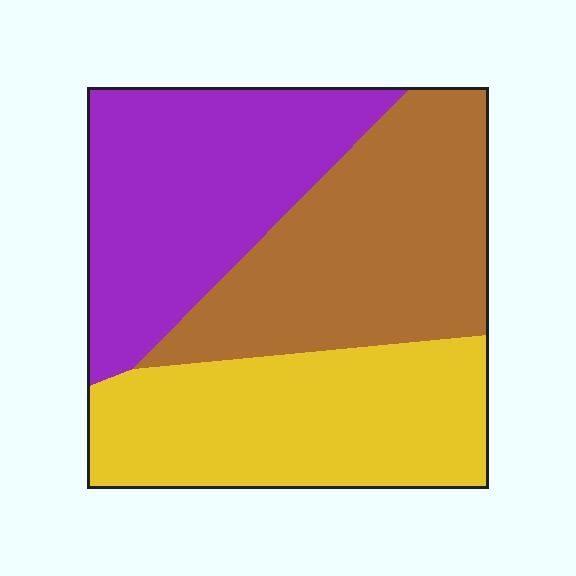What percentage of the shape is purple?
Purple covers around 35% of the shape.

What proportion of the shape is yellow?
Yellow covers about 35% of the shape.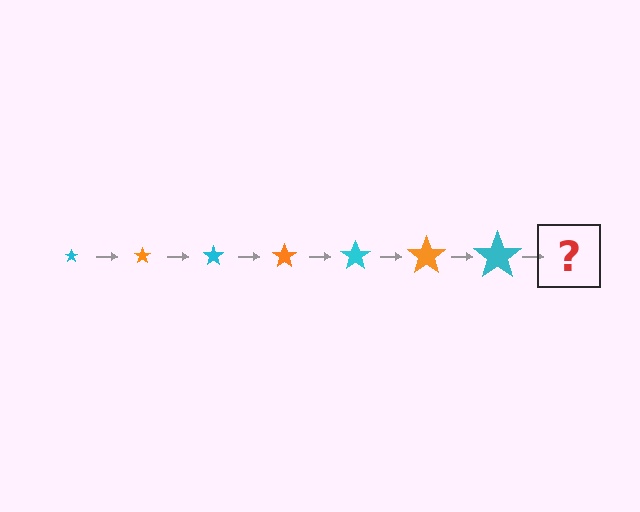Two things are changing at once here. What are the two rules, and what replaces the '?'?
The two rules are that the star grows larger each step and the color cycles through cyan and orange. The '?' should be an orange star, larger than the previous one.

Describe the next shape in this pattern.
It should be an orange star, larger than the previous one.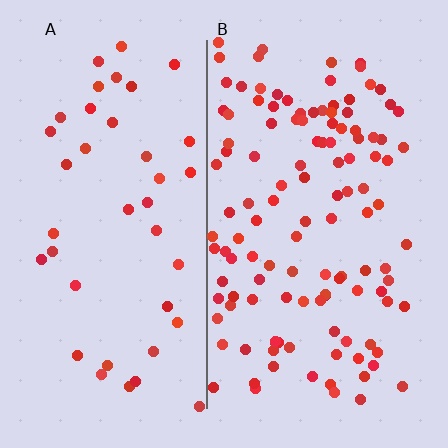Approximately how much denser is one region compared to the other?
Approximately 3.0× — region B over region A.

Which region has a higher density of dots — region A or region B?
B (the right).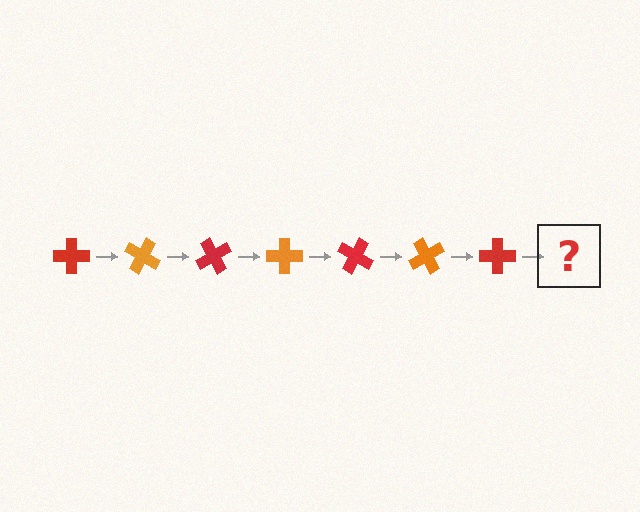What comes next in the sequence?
The next element should be an orange cross, rotated 210 degrees from the start.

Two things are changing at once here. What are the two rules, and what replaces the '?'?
The two rules are that it rotates 30 degrees each step and the color cycles through red and orange. The '?' should be an orange cross, rotated 210 degrees from the start.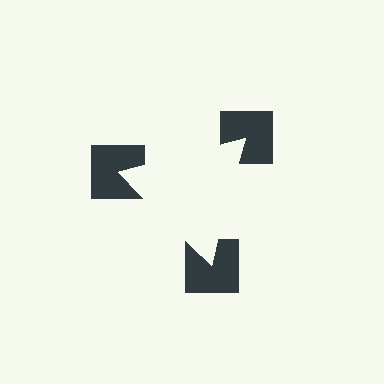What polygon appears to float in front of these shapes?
An illusory triangle — its edges are inferred from the aligned wedge cuts in the notched squares, not physically drawn.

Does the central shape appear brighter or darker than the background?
It typically appears slightly brighter than the background, even though no actual brightness change is drawn.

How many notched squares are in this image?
There are 3 — one at each vertex of the illusory triangle.